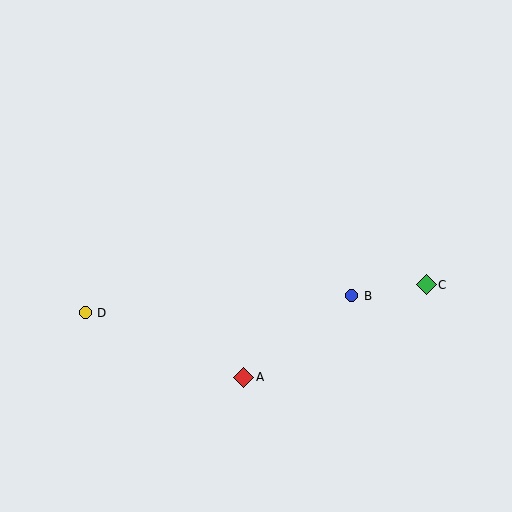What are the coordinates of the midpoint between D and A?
The midpoint between D and A is at (165, 345).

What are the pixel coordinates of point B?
Point B is at (352, 296).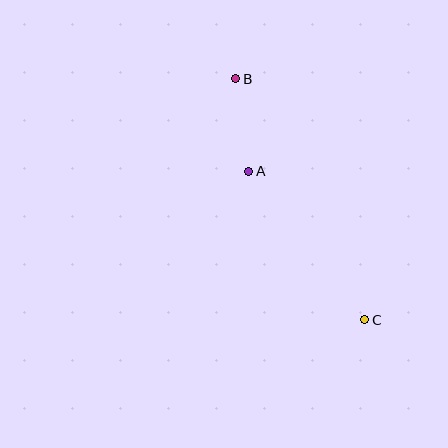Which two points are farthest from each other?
Points B and C are farthest from each other.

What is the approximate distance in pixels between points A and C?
The distance between A and C is approximately 189 pixels.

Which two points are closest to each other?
Points A and B are closest to each other.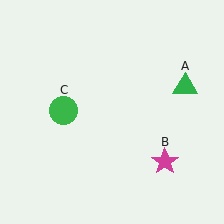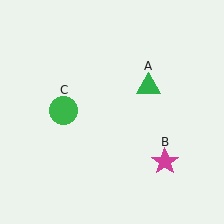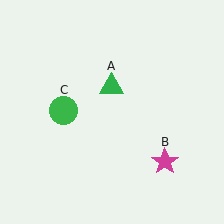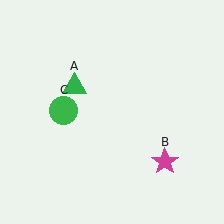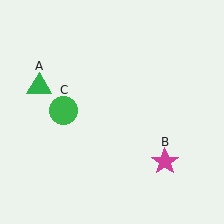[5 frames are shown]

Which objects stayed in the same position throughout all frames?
Magenta star (object B) and green circle (object C) remained stationary.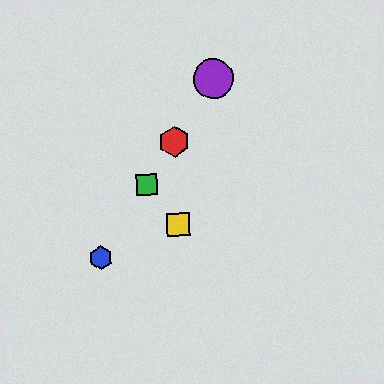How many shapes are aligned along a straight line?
4 shapes (the red hexagon, the blue hexagon, the green square, the purple circle) are aligned along a straight line.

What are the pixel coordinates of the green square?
The green square is at (147, 185).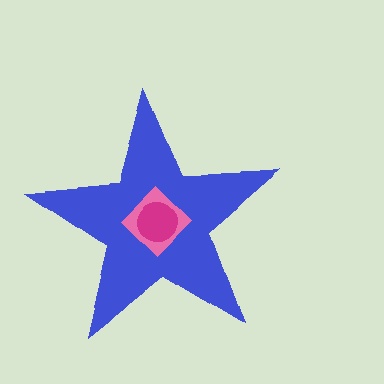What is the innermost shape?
The magenta circle.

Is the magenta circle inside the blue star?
Yes.